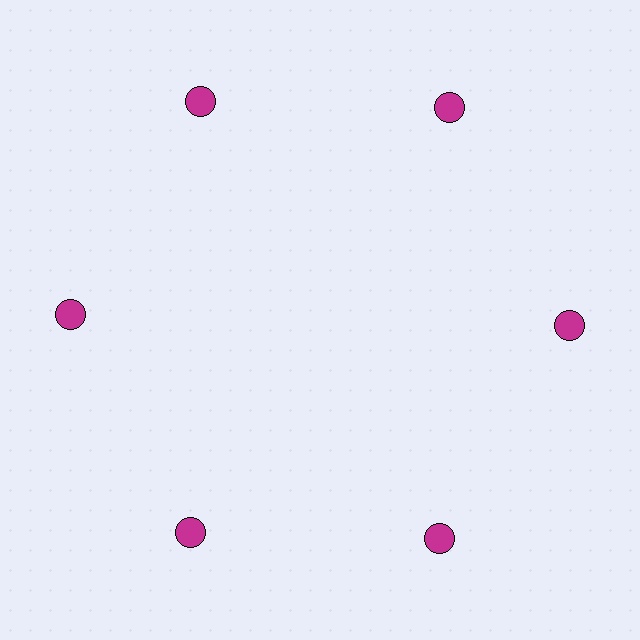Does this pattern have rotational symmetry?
Yes, this pattern has 6-fold rotational symmetry. It looks the same after rotating 60 degrees around the center.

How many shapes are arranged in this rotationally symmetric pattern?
There are 6 shapes, arranged in 6 groups of 1.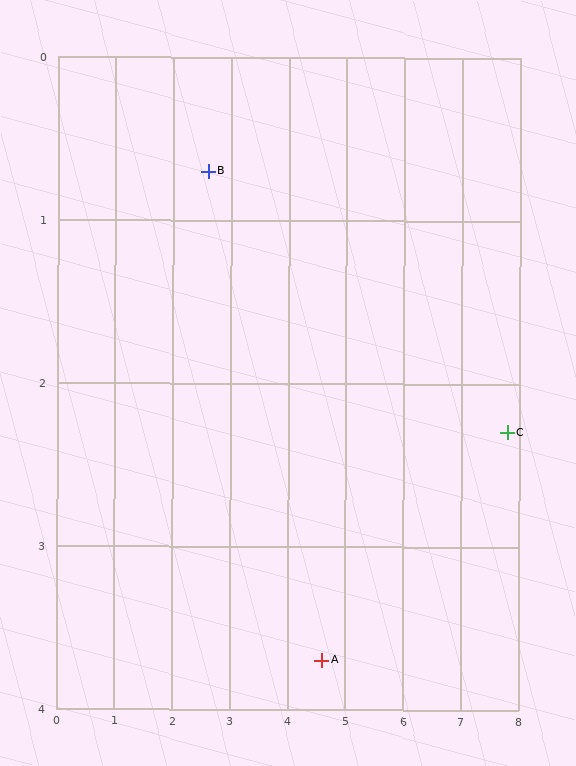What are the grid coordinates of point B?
Point B is at approximately (2.6, 0.7).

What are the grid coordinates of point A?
Point A is at approximately (4.6, 3.7).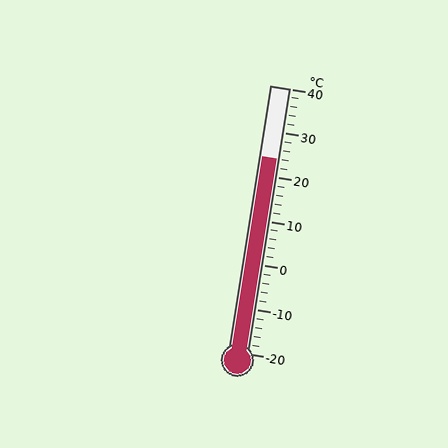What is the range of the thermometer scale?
The thermometer scale ranges from -20°C to 40°C.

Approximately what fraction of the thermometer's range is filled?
The thermometer is filled to approximately 75% of its range.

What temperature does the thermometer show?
The thermometer shows approximately 24°C.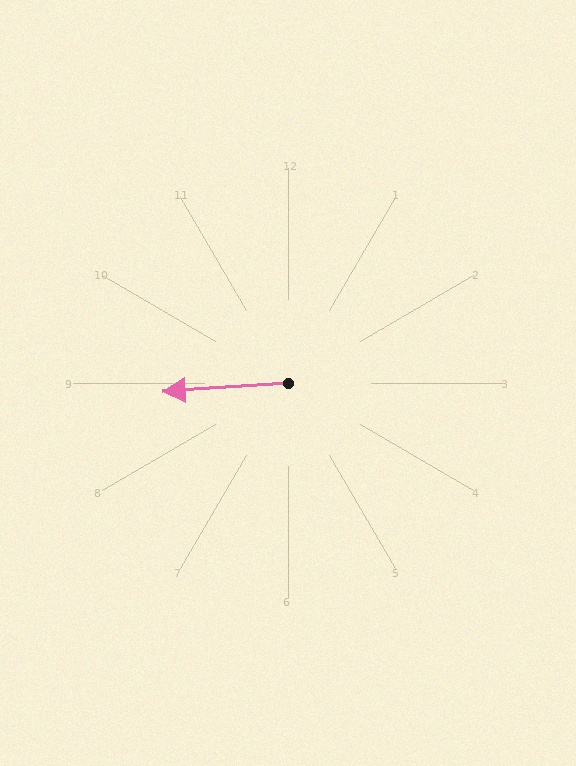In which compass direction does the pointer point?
West.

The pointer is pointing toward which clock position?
Roughly 9 o'clock.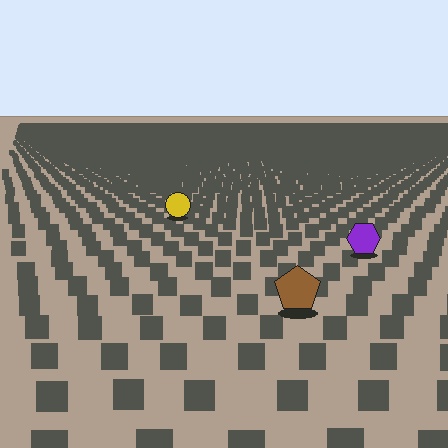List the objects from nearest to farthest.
From nearest to farthest: the brown pentagon, the purple hexagon, the yellow circle.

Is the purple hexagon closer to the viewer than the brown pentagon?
No. The brown pentagon is closer — you can tell from the texture gradient: the ground texture is coarser near it.